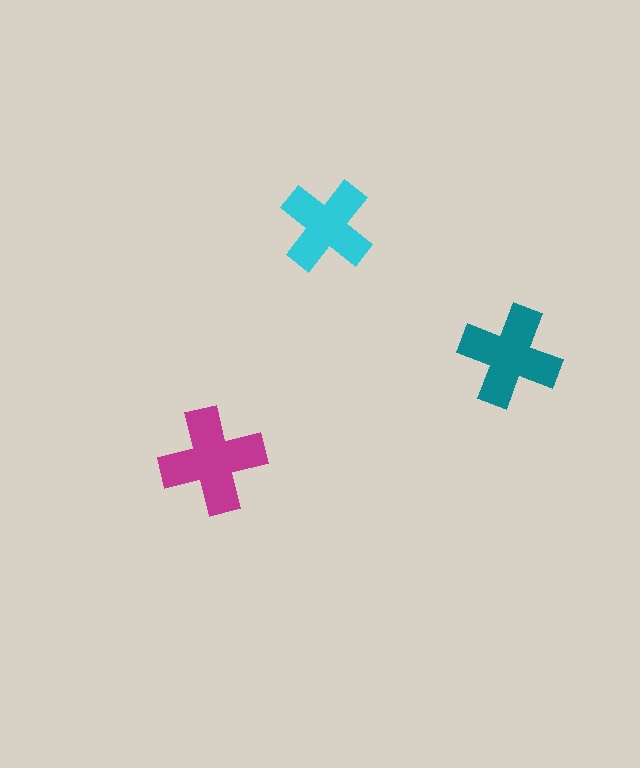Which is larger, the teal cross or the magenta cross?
The magenta one.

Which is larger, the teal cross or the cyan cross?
The teal one.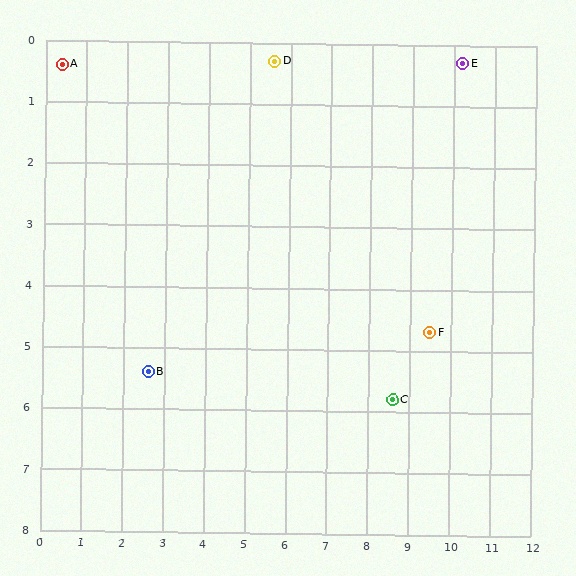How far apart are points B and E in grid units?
Points B and E are about 9.2 grid units apart.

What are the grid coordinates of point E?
Point E is at approximately (10.2, 0.3).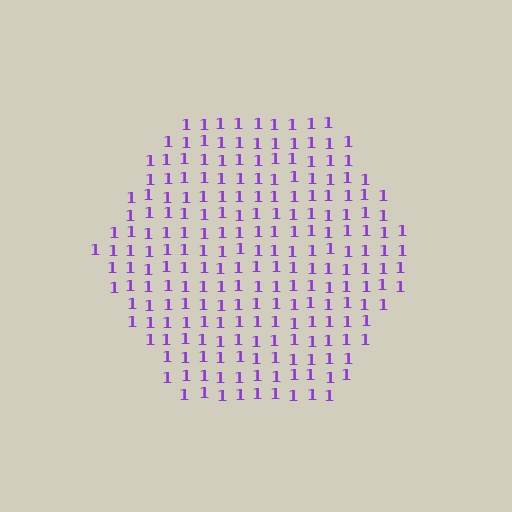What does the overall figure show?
The overall figure shows a hexagon.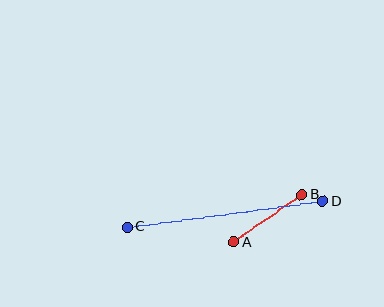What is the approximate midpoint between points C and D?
The midpoint is at approximately (225, 214) pixels.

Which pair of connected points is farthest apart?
Points C and D are farthest apart.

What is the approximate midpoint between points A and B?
The midpoint is at approximately (267, 218) pixels.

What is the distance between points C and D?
The distance is approximately 197 pixels.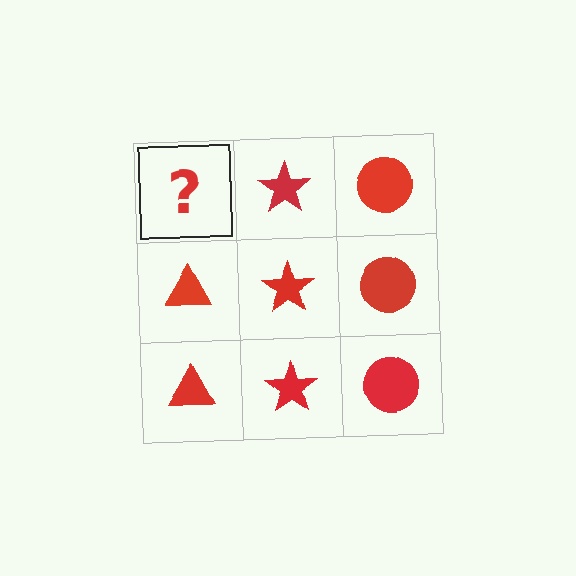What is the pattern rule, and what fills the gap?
The rule is that each column has a consistent shape. The gap should be filled with a red triangle.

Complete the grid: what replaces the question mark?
The question mark should be replaced with a red triangle.